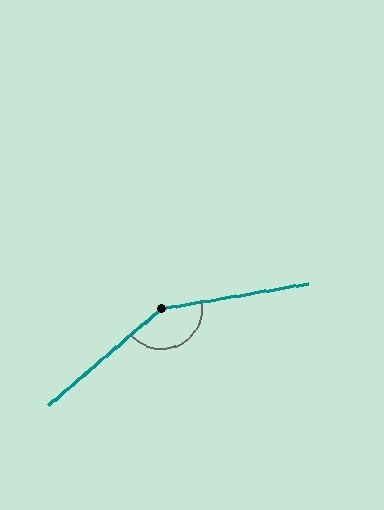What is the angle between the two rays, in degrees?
Approximately 149 degrees.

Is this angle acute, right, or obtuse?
It is obtuse.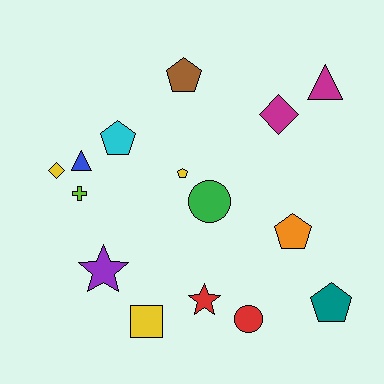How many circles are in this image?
There are 2 circles.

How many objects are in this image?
There are 15 objects.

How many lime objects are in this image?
There is 1 lime object.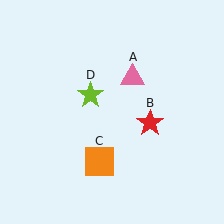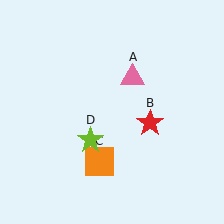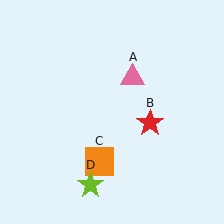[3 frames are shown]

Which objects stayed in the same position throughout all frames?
Pink triangle (object A) and red star (object B) and orange square (object C) remained stationary.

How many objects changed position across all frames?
1 object changed position: lime star (object D).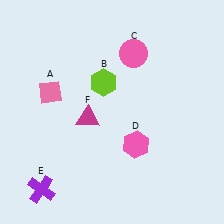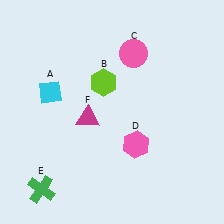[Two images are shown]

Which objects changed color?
A changed from pink to cyan. E changed from purple to green.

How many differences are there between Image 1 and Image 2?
There are 2 differences between the two images.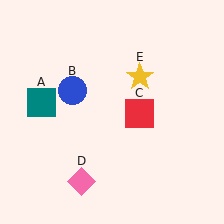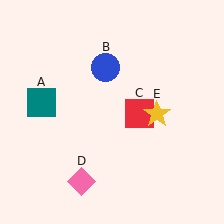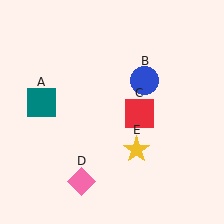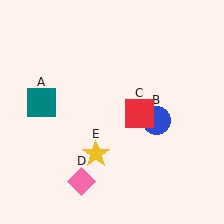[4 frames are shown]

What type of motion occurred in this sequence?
The blue circle (object B), yellow star (object E) rotated clockwise around the center of the scene.